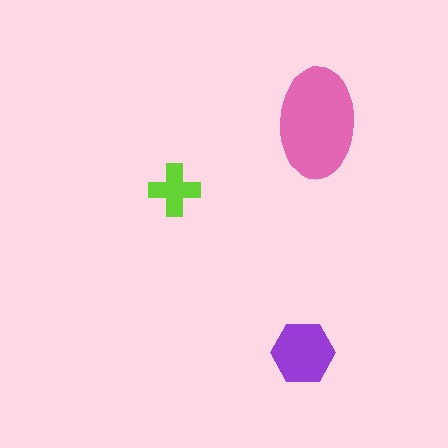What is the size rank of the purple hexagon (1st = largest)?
2nd.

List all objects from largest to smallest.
The pink ellipse, the purple hexagon, the lime cross.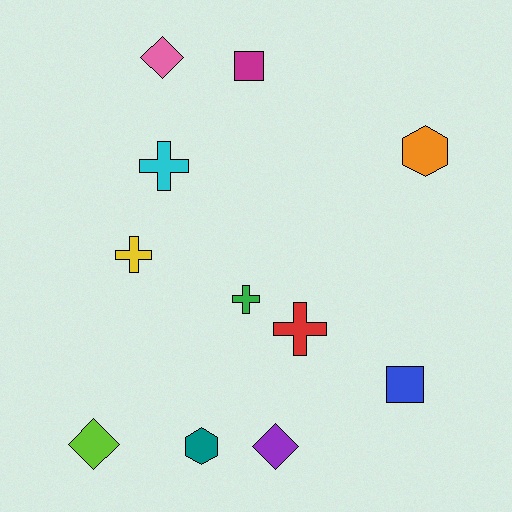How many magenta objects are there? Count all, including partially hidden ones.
There is 1 magenta object.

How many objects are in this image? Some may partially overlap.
There are 11 objects.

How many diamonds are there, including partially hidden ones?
There are 3 diamonds.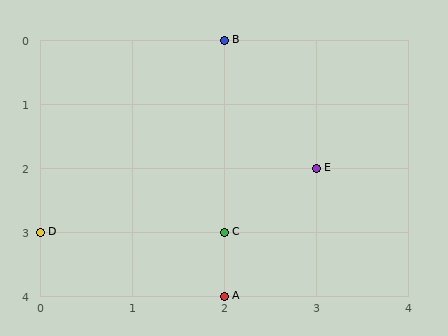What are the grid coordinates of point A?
Point A is at grid coordinates (2, 4).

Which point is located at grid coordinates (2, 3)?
Point C is at (2, 3).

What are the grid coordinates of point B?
Point B is at grid coordinates (2, 0).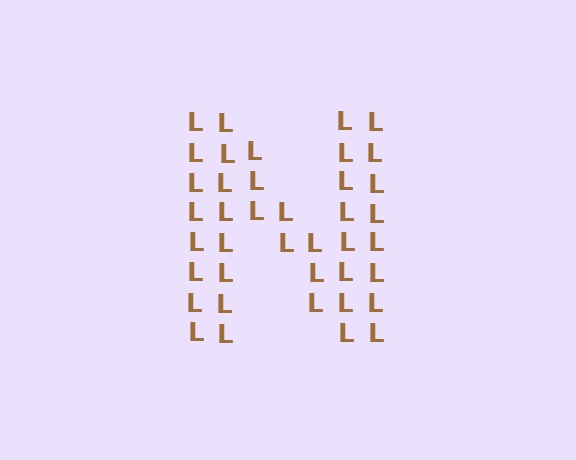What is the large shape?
The large shape is the letter N.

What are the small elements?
The small elements are letter L's.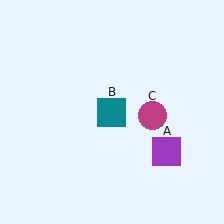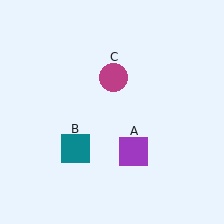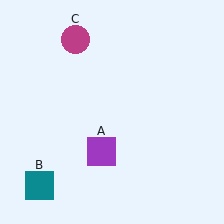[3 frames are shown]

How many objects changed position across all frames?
3 objects changed position: purple square (object A), teal square (object B), magenta circle (object C).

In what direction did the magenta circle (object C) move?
The magenta circle (object C) moved up and to the left.